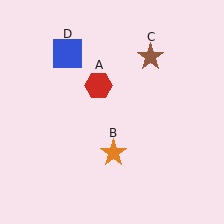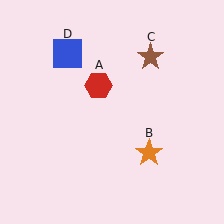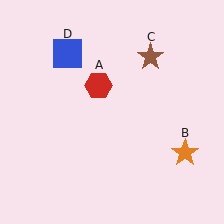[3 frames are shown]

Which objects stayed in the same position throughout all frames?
Red hexagon (object A) and brown star (object C) and blue square (object D) remained stationary.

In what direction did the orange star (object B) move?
The orange star (object B) moved right.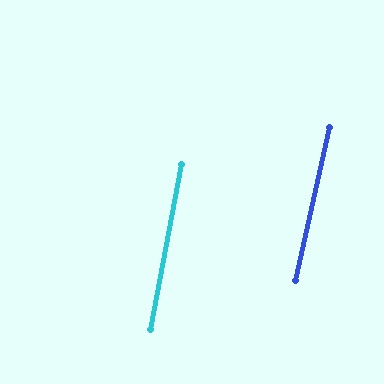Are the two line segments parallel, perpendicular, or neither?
Parallel — their directions differ by only 1.5°.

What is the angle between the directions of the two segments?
Approximately 2 degrees.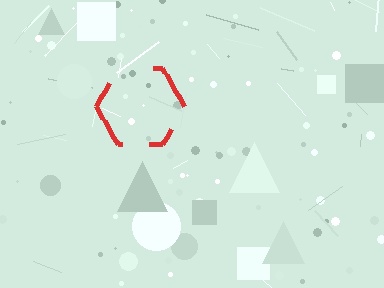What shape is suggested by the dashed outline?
The dashed outline suggests a hexagon.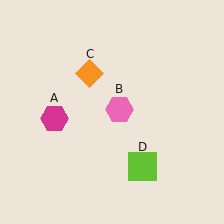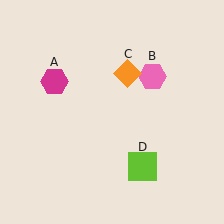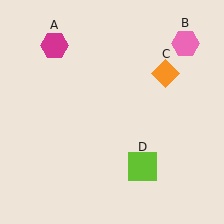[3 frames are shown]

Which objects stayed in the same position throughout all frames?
Lime square (object D) remained stationary.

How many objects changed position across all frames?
3 objects changed position: magenta hexagon (object A), pink hexagon (object B), orange diamond (object C).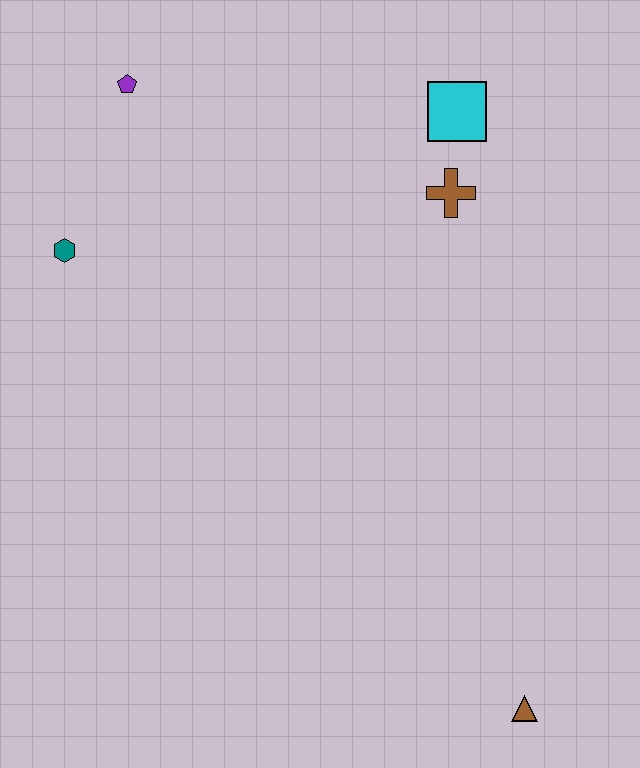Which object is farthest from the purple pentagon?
The brown triangle is farthest from the purple pentagon.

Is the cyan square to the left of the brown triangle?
Yes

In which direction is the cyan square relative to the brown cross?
The cyan square is above the brown cross.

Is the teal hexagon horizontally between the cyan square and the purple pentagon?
No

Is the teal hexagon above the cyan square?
No